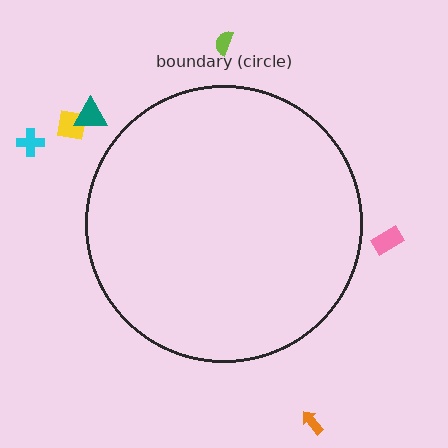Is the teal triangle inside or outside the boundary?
Outside.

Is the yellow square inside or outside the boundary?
Outside.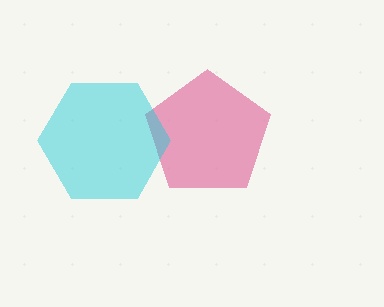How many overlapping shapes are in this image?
There are 2 overlapping shapes in the image.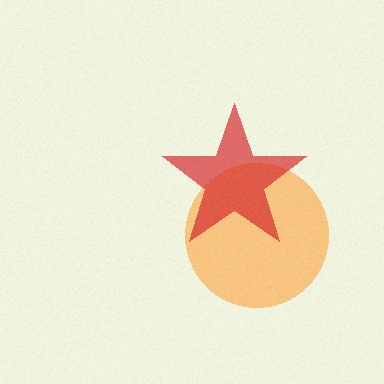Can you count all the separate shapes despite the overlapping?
Yes, there are 2 separate shapes.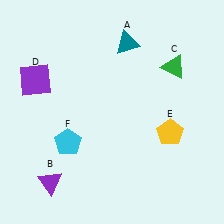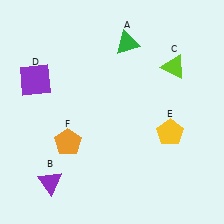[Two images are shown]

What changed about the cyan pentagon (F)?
In Image 1, F is cyan. In Image 2, it changed to orange.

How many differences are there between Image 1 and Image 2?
There are 3 differences between the two images.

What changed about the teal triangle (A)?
In Image 1, A is teal. In Image 2, it changed to green.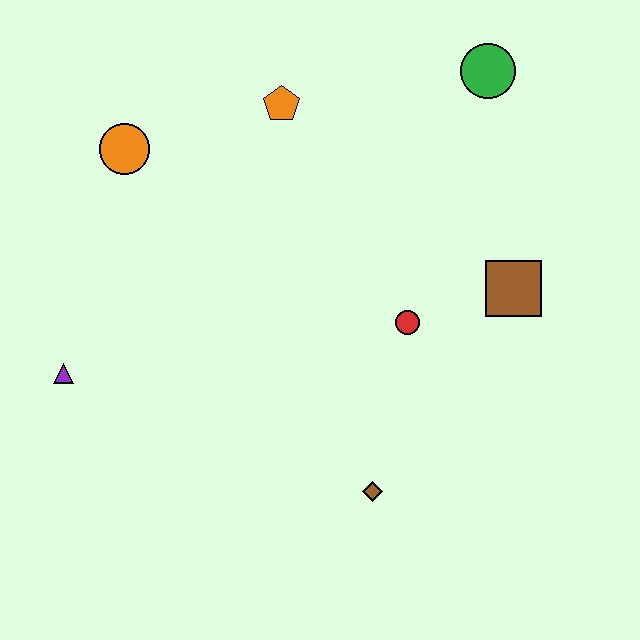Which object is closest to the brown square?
The red circle is closest to the brown square.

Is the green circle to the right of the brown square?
No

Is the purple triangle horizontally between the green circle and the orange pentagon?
No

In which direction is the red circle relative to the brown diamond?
The red circle is above the brown diamond.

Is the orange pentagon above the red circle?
Yes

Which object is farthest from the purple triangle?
The green circle is farthest from the purple triangle.